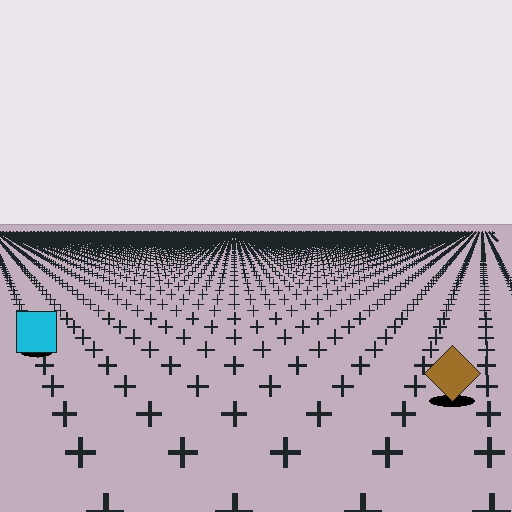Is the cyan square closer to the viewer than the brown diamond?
No. The brown diamond is closer — you can tell from the texture gradient: the ground texture is coarser near it.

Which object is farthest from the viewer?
The cyan square is farthest from the viewer. It appears smaller and the ground texture around it is denser.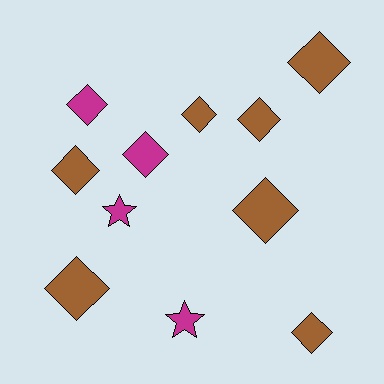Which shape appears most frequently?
Diamond, with 9 objects.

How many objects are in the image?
There are 11 objects.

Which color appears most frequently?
Brown, with 7 objects.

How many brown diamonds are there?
There are 7 brown diamonds.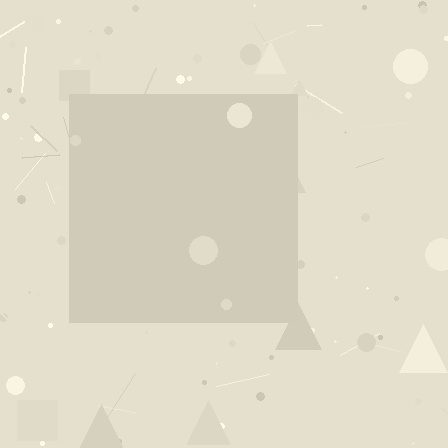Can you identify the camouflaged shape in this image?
The camouflaged shape is a square.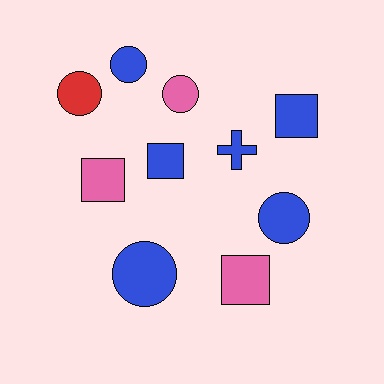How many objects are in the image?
There are 10 objects.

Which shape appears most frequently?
Circle, with 5 objects.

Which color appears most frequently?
Blue, with 6 objects.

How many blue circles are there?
There are 3 blue circles.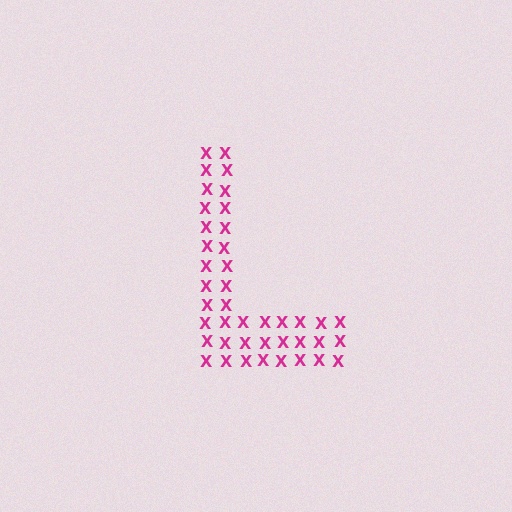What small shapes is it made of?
It is made of small letter X's.